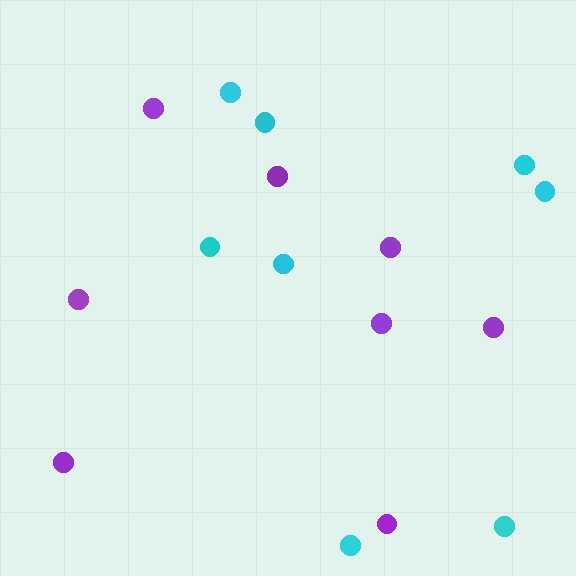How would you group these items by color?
There are 2 groups: one group of purple circles (8) and one group of cyan circles (8).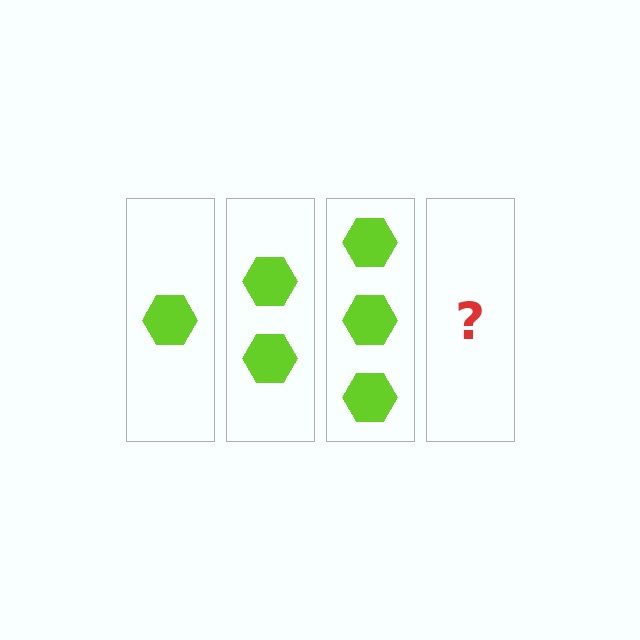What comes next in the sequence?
The next element should be 4 hexagons.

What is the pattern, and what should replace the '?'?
The pattern is that each step adds one more hexagon. The '?' should be 4 hexagons.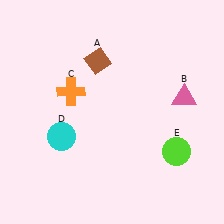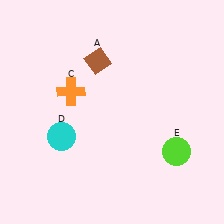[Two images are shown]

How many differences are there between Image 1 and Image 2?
There is 1 difference between the two images.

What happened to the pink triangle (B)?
The pink triangle (B) was removed in Image 2. It was in the top-right area of Image 1.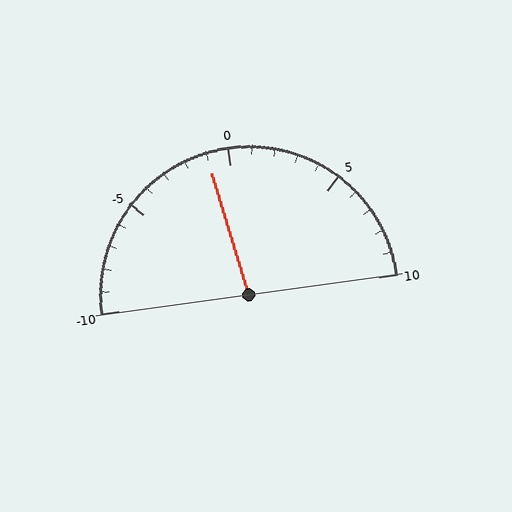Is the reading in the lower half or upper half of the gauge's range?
The reading is in the lower half of the range (-10 to 10).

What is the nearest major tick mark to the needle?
The nearest major tick mark is 0.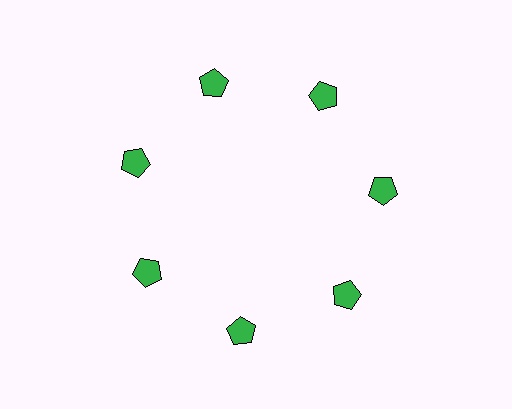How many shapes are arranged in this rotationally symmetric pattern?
There are 7 shapes, arranged in 7 groups of 1.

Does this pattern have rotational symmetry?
Yes, this pattern has 7-fold rotational symmetry. It looks the same after rotating 51 degrees around the center.